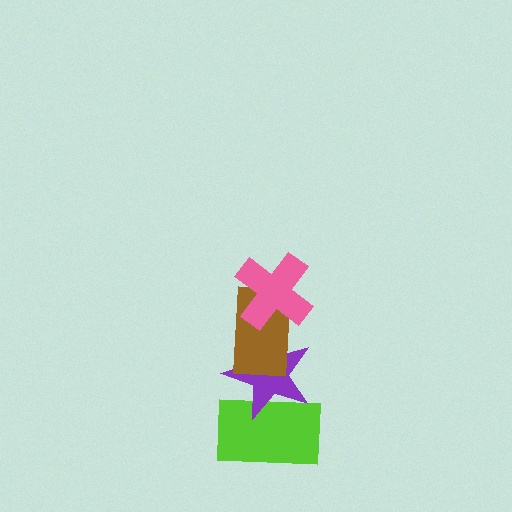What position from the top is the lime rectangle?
The lime rectangle is 4th from the top.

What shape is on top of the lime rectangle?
The purple star is on top of the lime rectangle.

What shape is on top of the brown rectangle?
The pink cross is on top of the brown rectangle.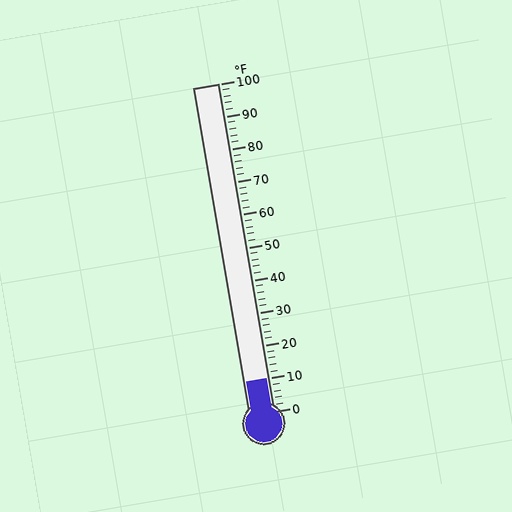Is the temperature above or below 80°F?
The temperature is below 80°F.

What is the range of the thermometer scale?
The thermometer scale ranges from 0°F to 100°F.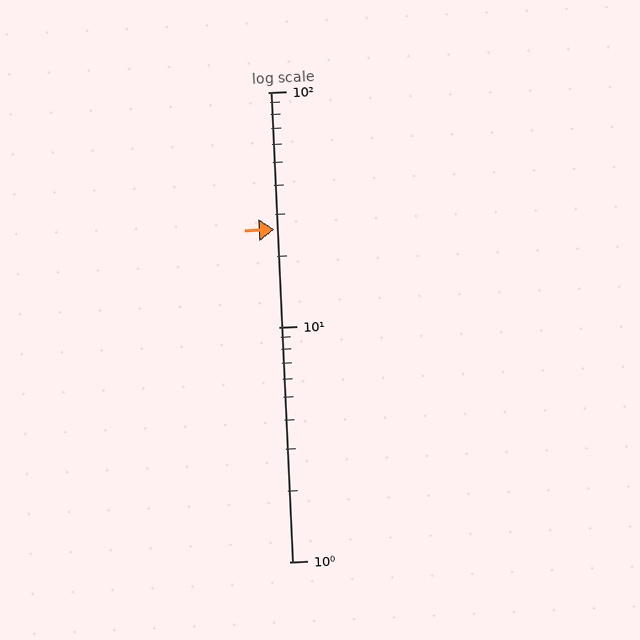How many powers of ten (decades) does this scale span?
The scale spans 2 decades, from 1 to 100.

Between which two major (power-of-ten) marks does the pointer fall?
The pointer is between 10 and 100.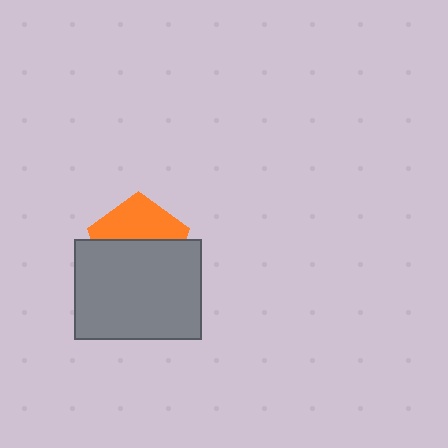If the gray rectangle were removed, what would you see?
You would see the complete orange pentagon.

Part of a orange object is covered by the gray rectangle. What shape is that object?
It is a pentagon.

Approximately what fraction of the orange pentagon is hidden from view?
Roughly 57% of the orange pentagon is hidden behind the gray rectangle.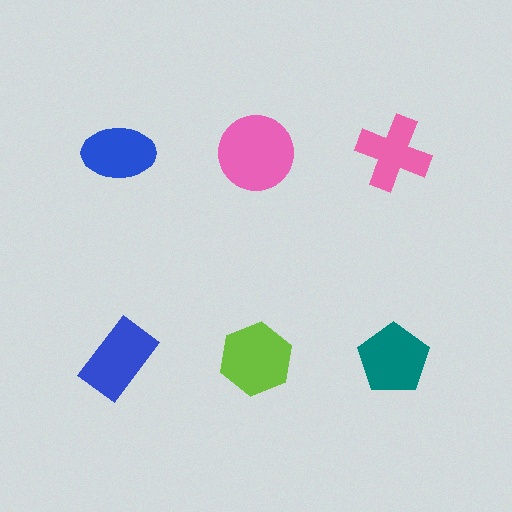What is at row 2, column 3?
A teal pentagon.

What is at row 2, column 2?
A lime hexagon.